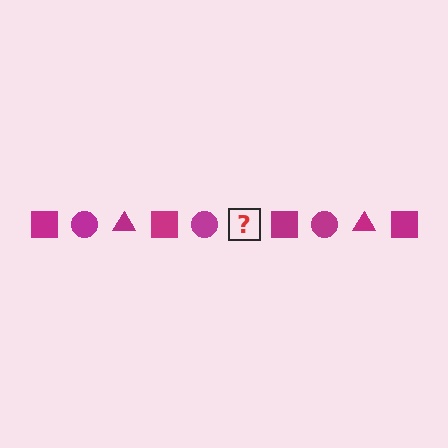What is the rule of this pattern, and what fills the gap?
The rule is that the pattern cycles through square, circle, triangle shapes in magenta. The gap should be filled with a magenta triangle.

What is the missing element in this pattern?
The missing element is a magenta triangle.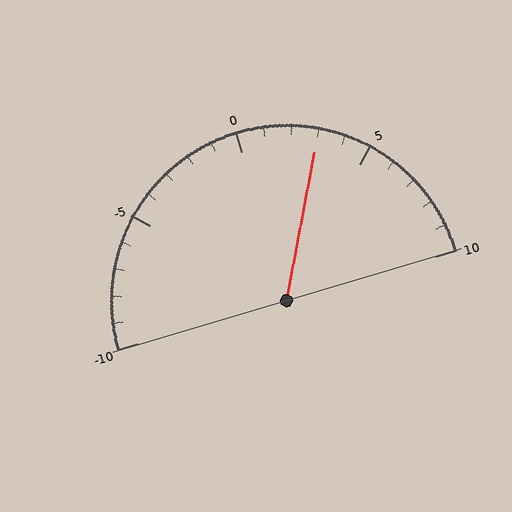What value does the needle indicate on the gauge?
The needle indicates approximately 3.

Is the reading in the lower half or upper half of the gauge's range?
The reading is in the upper half of the range (-10 to 10).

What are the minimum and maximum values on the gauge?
The gauge ranges from -10 to 10.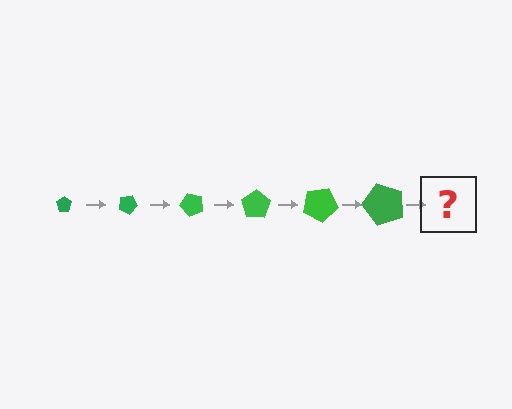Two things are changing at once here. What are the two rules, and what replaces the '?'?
The two rules are that the pentagon grows larger each step and it rotates 25 degrees each step. The '?' should be a pentagon, larger than the previous one and rotated 150 degrees from the start.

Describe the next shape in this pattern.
It should be a pentagon, larger than the previous one and rotated 150 degrees from the start.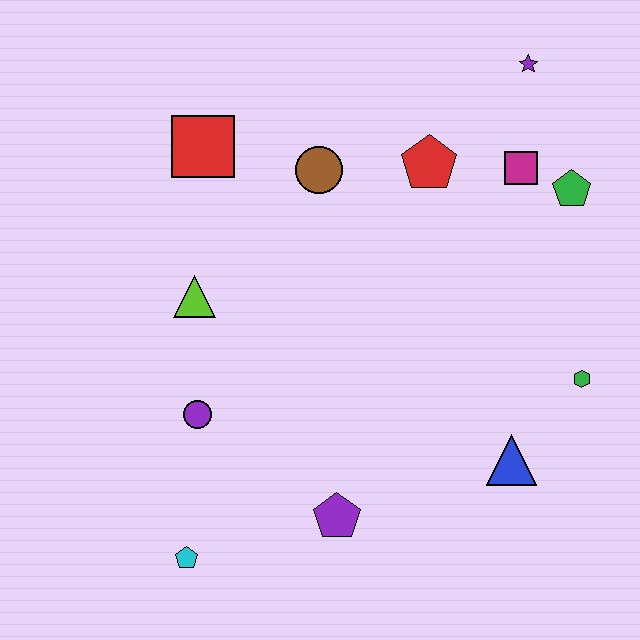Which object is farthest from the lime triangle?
The purple star is farthest from the lime triangle.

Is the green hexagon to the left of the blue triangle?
No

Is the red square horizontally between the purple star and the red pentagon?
No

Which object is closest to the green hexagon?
The blue triangle is closest to the green hexagon.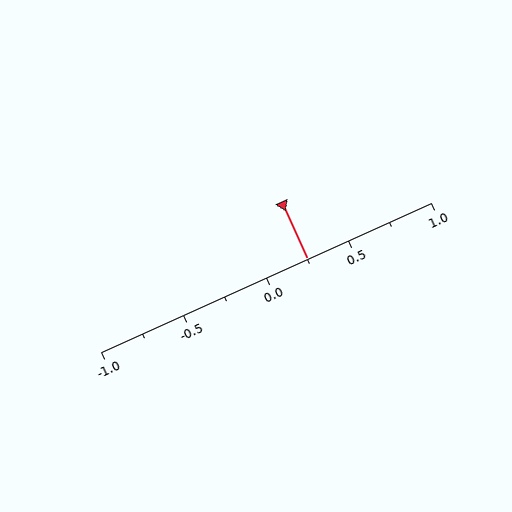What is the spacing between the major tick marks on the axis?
The major ticks are spaced 0.5 apart.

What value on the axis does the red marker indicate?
The marker indicates approximately 0.25.